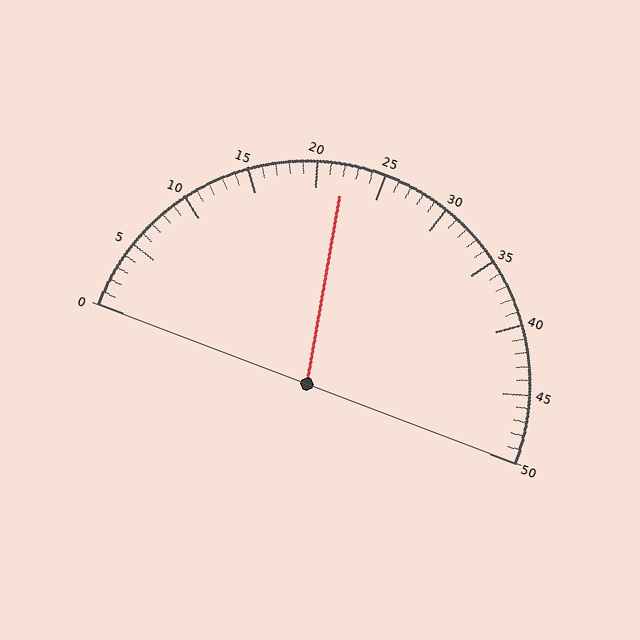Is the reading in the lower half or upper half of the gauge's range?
The reading is in the lower half of the range (0 to 50).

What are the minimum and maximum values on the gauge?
The gauge ranges from 0 to 50.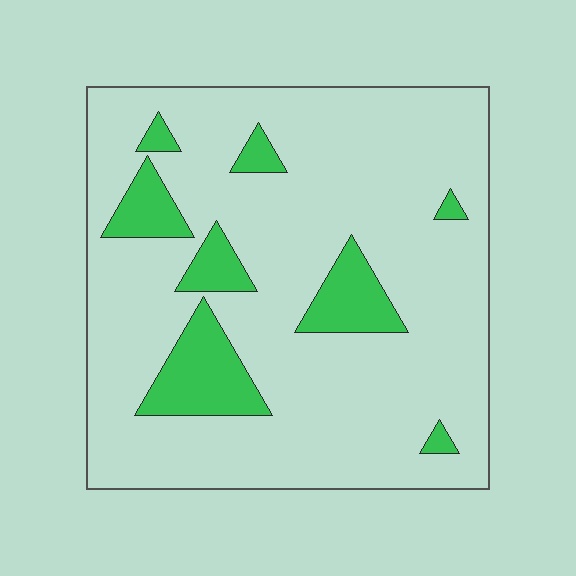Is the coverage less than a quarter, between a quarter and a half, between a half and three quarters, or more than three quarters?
Less than a quarter.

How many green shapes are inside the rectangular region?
8.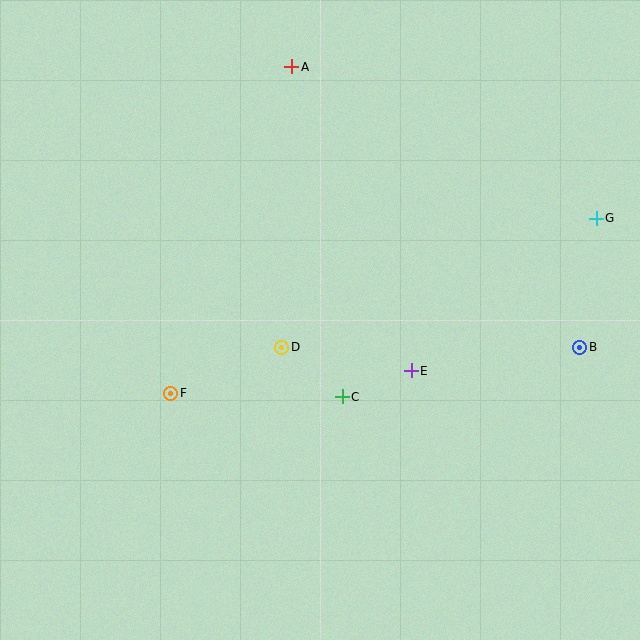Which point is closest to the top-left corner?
Point A is closest to the top-left corner.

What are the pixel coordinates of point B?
Point B is at (580, 347).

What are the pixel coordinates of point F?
Point F is at (171, 393).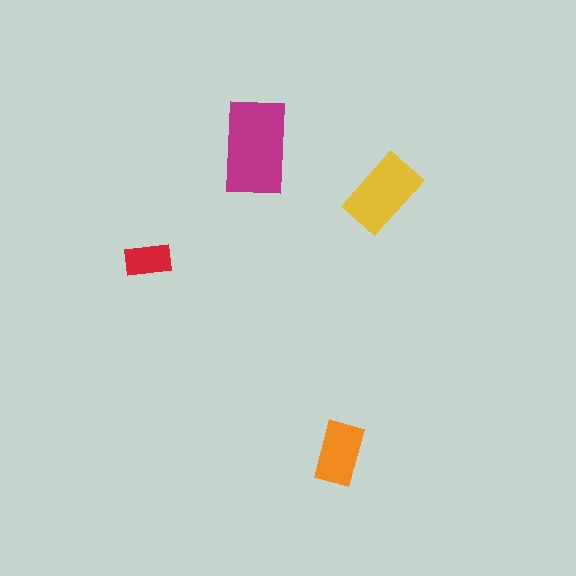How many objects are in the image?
There are 4 objects in the image.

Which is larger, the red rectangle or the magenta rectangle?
The magenta one.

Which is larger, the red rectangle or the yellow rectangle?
The yellow one.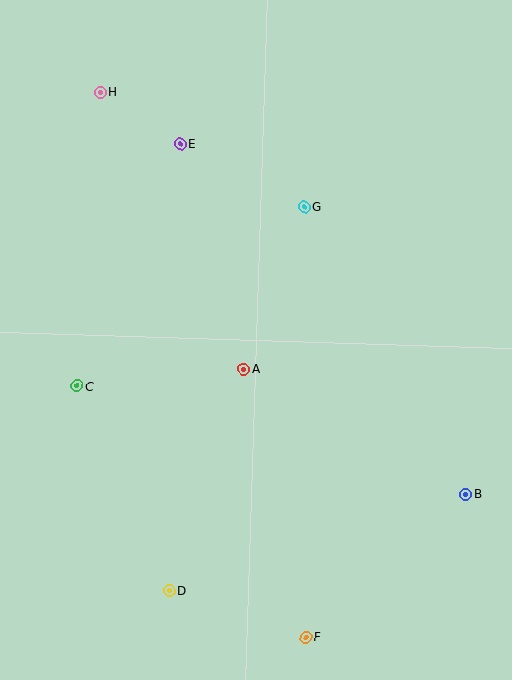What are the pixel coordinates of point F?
Point F is at (306, 637).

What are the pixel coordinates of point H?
Point H is at (100, 92).